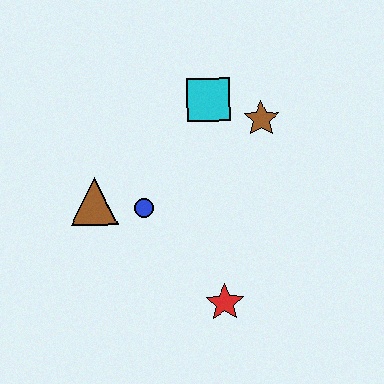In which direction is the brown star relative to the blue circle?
The brown star is to the right of the blue circle.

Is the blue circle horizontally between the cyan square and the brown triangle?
Yes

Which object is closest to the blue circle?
The brown triangle is closest to the blue circle.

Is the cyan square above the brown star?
Yes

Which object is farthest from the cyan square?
The red star is farthest from the cyan square.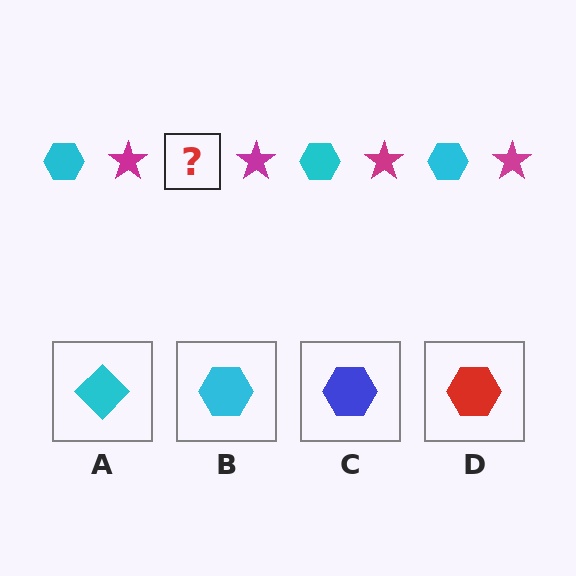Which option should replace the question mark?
Option B.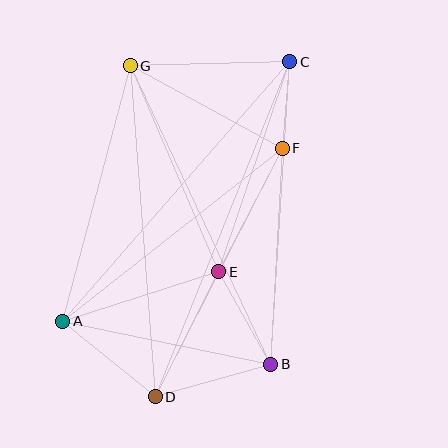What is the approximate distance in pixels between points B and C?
The distance between B and C is approximately 303 pixels.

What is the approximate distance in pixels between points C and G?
The distance between C and G is approximately 160 pixels.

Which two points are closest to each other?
Points C and F are closest to each other.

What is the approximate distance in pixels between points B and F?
The distance between B and F is approximately 216 pixels.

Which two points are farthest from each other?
Points C and D are farthest from each other.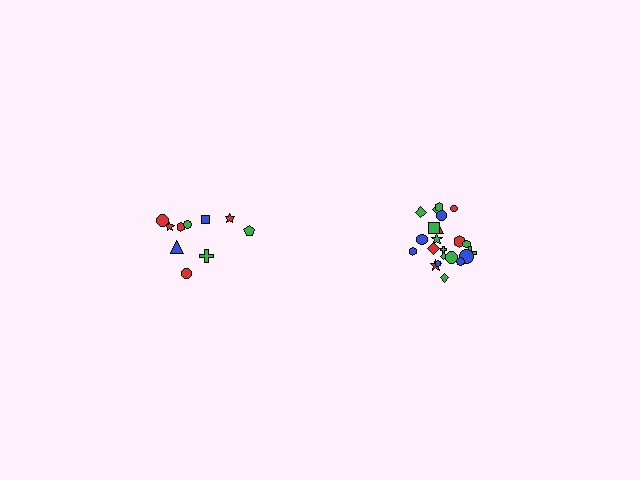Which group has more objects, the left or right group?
The right group.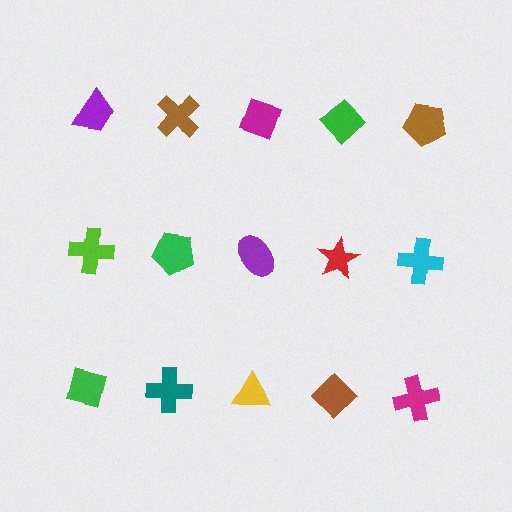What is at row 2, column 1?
A lime cross.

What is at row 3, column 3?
A yellow triangle.